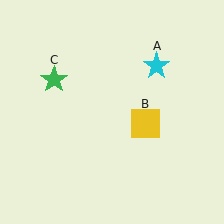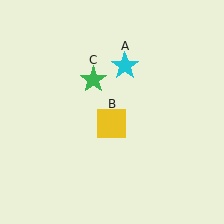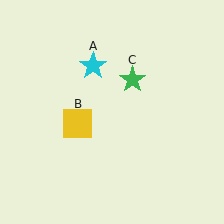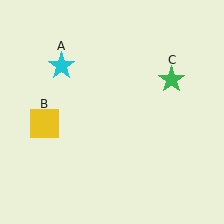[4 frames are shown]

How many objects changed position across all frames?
3 objects changed position: cyan star (object A), yellow square (object B), green star (object C).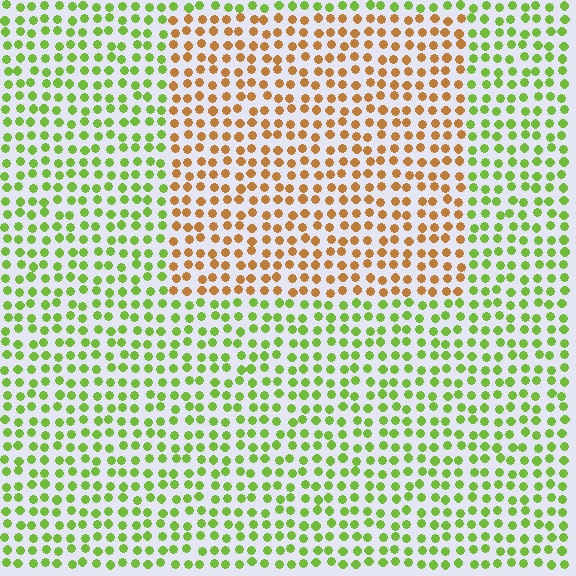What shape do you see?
I see a rectangle.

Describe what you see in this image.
The image is filled with small lime elements in a uniform arrangement. A rectangle-shaped region is visible where the elements are tinted to a slightly different hue, forming a subtle color boundary.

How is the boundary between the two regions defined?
The boundary is defined purely by a slight shift in hue (about 64 degrees). Spacing, size, and orientation are identical on both sides.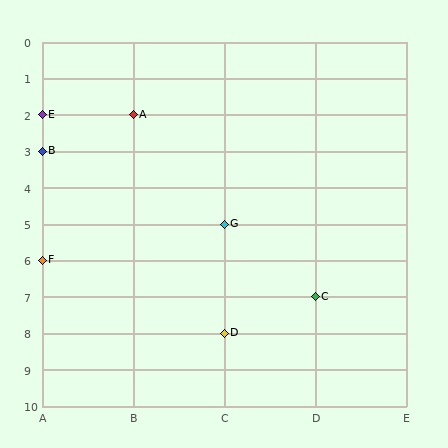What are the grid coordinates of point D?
Point D is at grid coordinates (C, 8).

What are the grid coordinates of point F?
Point F is at grid coordinates (A, 6).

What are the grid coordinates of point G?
Point G is at grid coordinates (C, 5).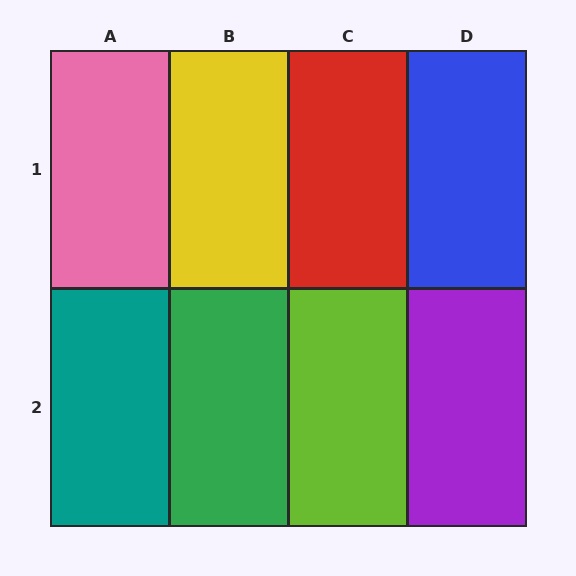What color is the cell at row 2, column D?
Purple.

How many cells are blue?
1 cell is blue.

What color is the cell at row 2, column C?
Lime.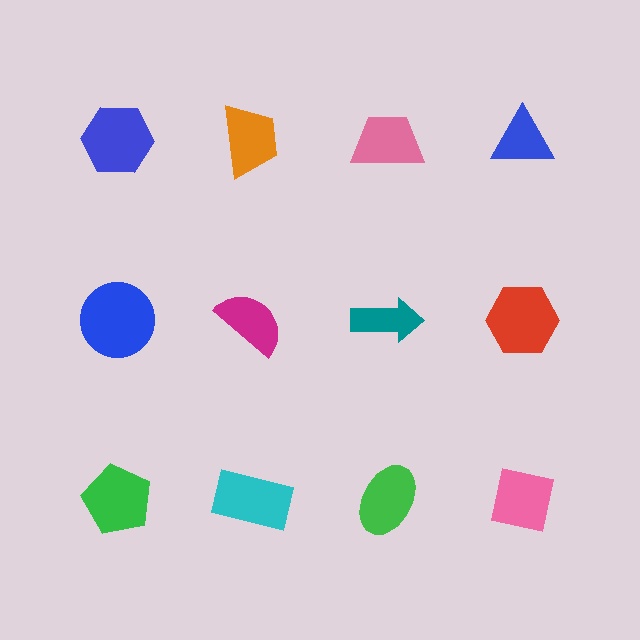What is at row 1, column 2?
An orange trapezoid.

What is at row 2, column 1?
A blue circle.